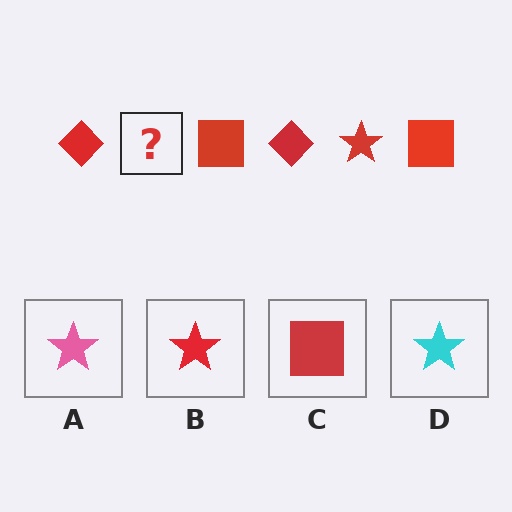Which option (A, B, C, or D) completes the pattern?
B.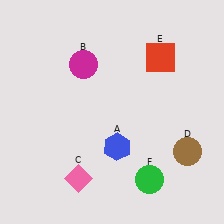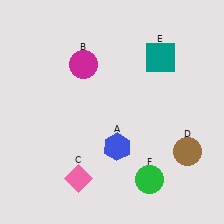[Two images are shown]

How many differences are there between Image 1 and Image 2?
There is 1 difference between the two images.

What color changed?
The square (E) changed from red in Image 1 to teal in Image 2.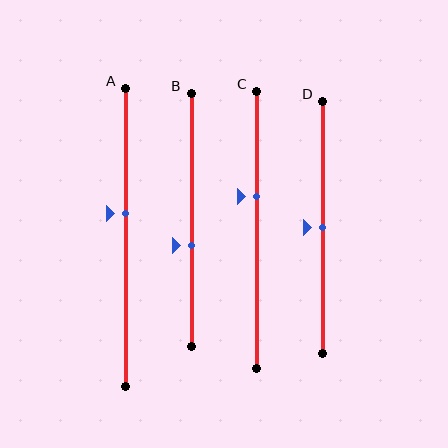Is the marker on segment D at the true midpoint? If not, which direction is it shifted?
Yes, the marker on segment D is at the true midpoint.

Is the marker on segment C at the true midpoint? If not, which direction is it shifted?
No, the marker on segment C is shifted upward by about 12% of the segment length.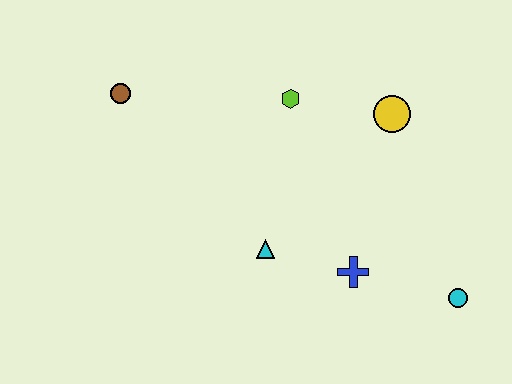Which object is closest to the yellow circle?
The lime hexagon is closest to the yellow circle.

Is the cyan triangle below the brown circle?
Yes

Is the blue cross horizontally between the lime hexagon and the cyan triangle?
No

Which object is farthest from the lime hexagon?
The cyan circle is farthest from the lime hexagon.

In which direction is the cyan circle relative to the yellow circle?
The cyan circle is below the yellow circle.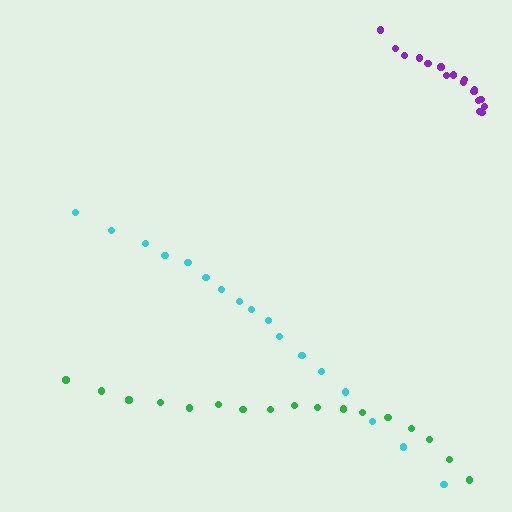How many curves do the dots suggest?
There are 3 distinct paths.